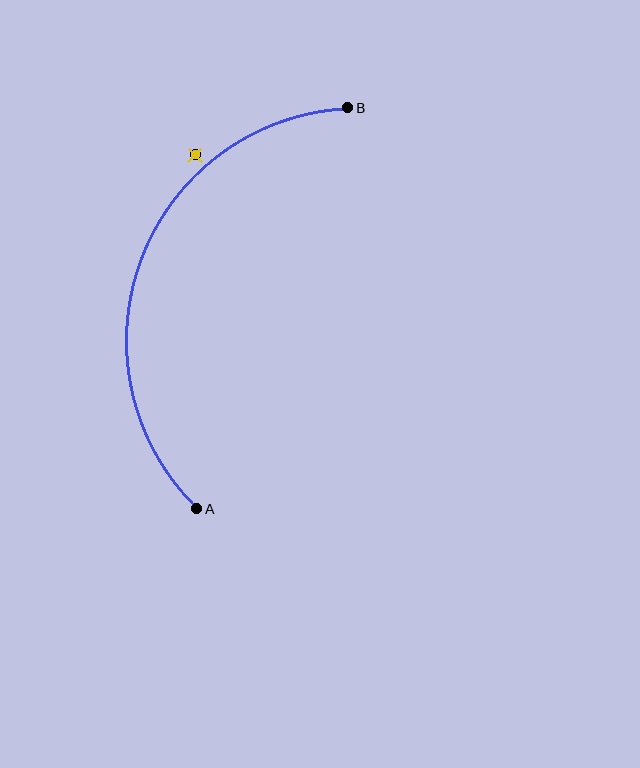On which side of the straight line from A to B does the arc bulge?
The arc bulges to the left of the straight line connecting A and B.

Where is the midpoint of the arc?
The arc midpoint is the point on the curve farthest from the straight line joining A and B. It sits to the left of that line.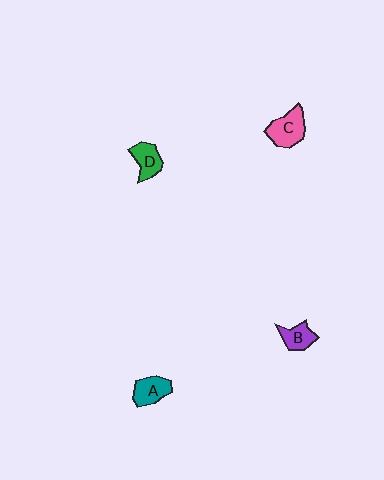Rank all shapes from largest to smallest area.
From largest to smallest: C (pink), A (teal), D (green), B (purple).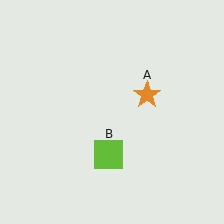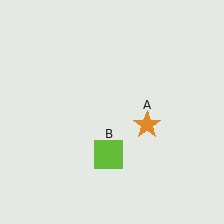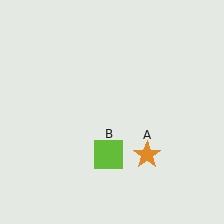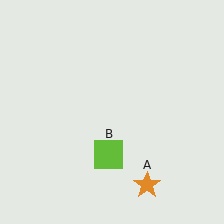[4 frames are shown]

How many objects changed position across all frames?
1 object changed position: orange star (object A).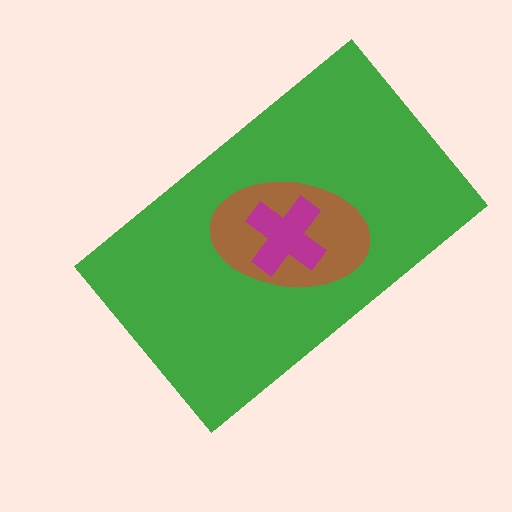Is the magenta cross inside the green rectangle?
Yes.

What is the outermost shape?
The green rectangle.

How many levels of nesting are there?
3.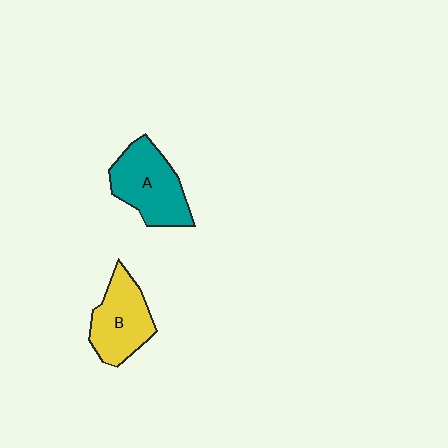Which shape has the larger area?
Shape A (teal).